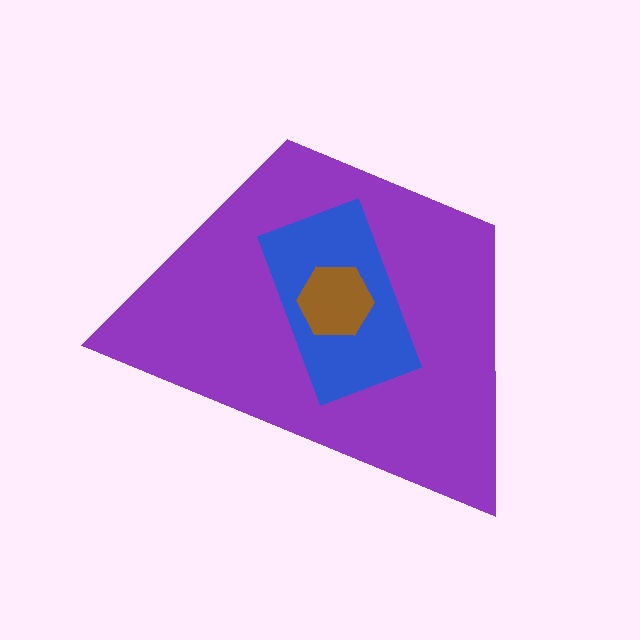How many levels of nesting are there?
3.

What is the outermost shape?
The purple trapezoid.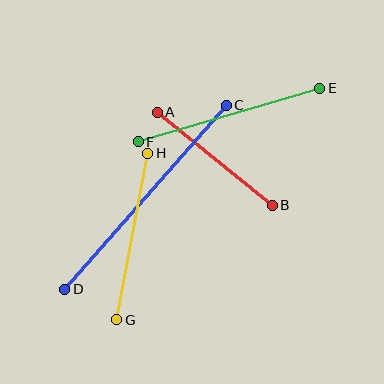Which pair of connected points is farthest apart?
Points C and D are farthest apart.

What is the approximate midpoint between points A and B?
The midpoint is at approximately (215, 159) pixels.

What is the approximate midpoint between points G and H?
The midpoint is at approximately (132, 236) pixels.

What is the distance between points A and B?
The distance is approximately 148 pixels.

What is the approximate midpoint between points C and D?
The midpoint is at approximately (146, 197) pixels.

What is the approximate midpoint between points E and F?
The midpoint is at approximately (229, 115) pixels.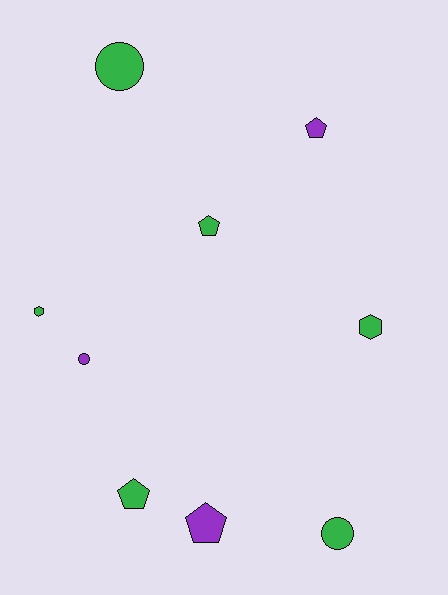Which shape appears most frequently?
Pentagon, with 4 objects.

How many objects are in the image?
There are 9 objects.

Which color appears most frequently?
Green, with 6 objects.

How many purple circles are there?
There is 1 purple circle.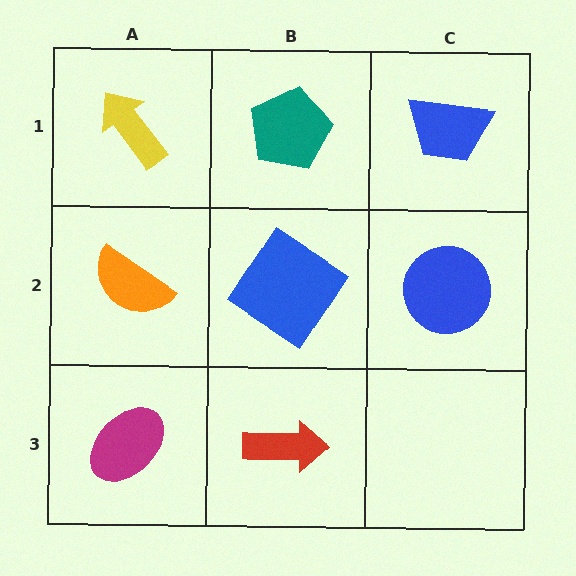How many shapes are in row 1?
3 shapes.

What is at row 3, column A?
A magenta ellipse.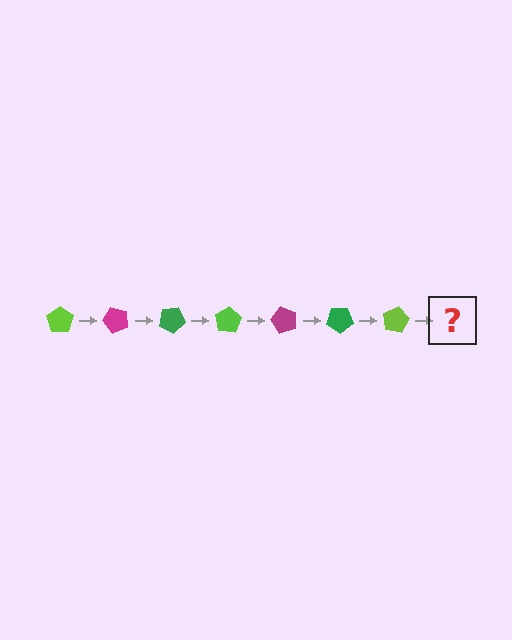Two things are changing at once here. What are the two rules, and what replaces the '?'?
The two rules are that it rotates 50 degrees each step and the color cycles through lime, magenta, and green. The '?' should be a magenta pentagon, rotated 350 degrees from the start.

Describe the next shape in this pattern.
It should be a magenta pentagon, rotated 350 degrees from the start.